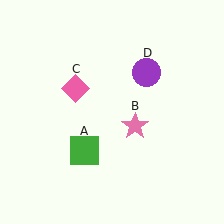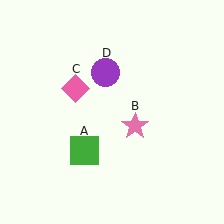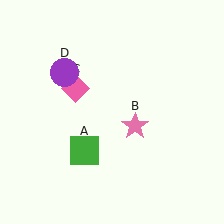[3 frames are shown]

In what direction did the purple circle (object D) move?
The purple circle (object D) moved left.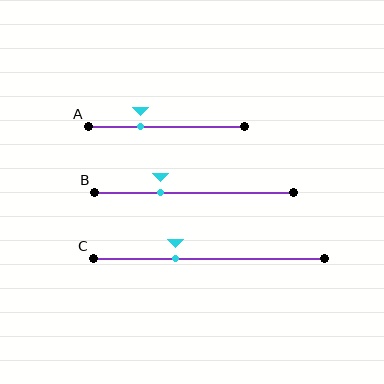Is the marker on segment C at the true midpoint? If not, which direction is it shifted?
No, the marker on segment C is shifted to the left by about 14% of the segment length.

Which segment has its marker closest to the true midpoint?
Segment C has its marker closest to the true midpoint.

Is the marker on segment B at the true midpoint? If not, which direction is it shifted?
No, the marker on segment B is shifted to the left by about 17% of the segment length.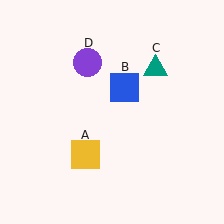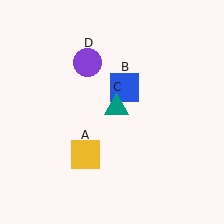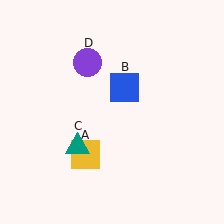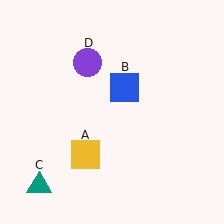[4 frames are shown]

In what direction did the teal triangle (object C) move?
The teal triangle (object C) moved down and to the left.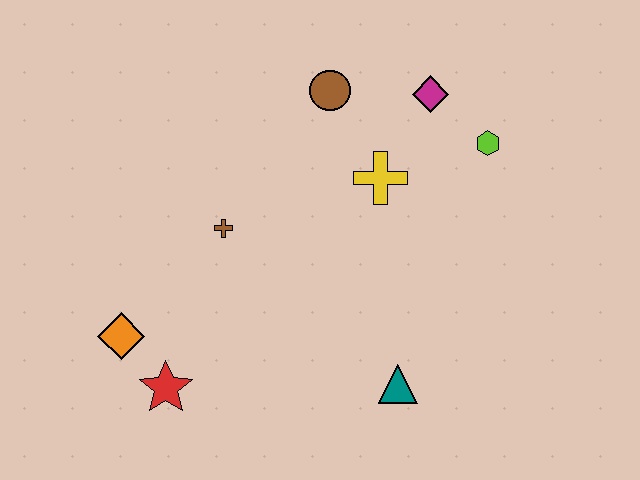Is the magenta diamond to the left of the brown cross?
No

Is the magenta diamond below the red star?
No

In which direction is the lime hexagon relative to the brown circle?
The lime hexagon is to the right of the brown circle.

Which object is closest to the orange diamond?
The red star is closest to the orange diamond.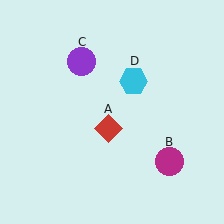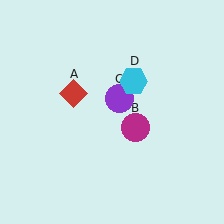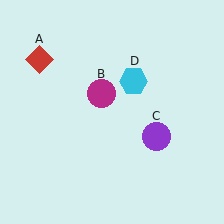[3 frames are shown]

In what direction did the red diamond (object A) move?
The red diamond (object A) moved up and to the left.